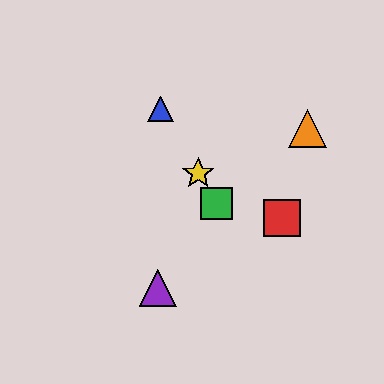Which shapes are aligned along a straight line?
The blue triangle, the green square, the yellow star are aligned along a straight line.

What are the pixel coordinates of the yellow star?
The yellow star is at (198, 173).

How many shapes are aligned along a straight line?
3 shapes (the blue triangle, the green square, the yellow star) are aligned along a straight line.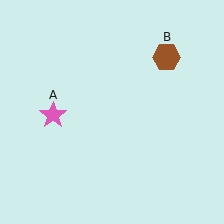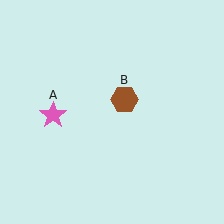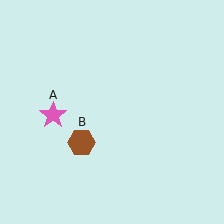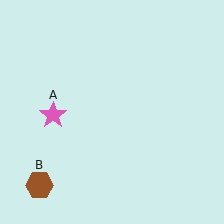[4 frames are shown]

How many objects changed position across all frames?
1 object changed position: brown hexagon (object B).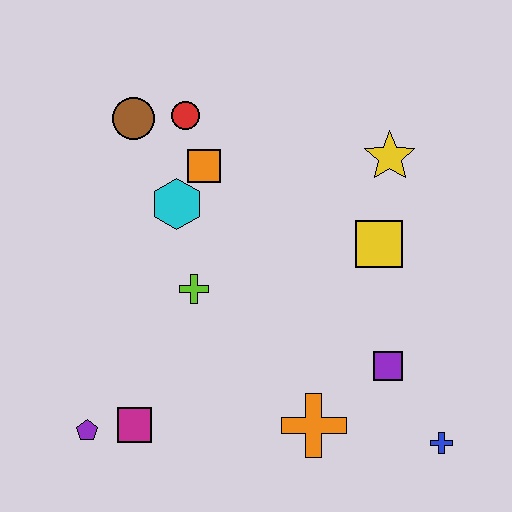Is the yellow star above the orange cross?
Yes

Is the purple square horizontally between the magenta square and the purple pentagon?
No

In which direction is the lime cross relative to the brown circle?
The lime cross is below the brown circle.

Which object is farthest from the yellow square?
The purple pentagon is farthest from the yellow square.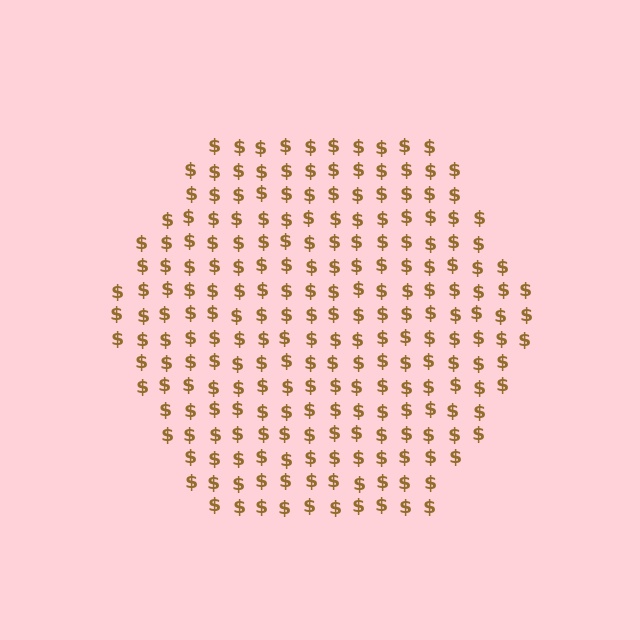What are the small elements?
The small elements are dollar signs.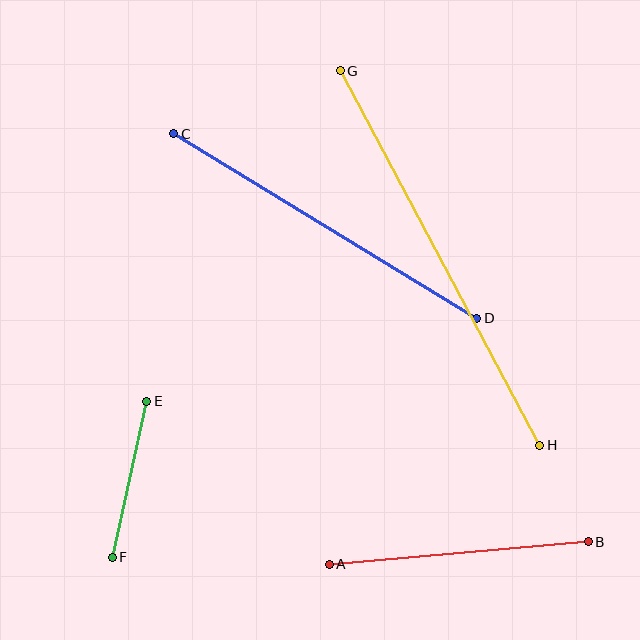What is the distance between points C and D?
The distance is approximately 355 pixels.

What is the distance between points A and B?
The distance is approximately 260 pixels.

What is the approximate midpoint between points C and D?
The midpoint is at approximately (325, 226) pixels.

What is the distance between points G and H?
The distance is approximately 424 pixels.